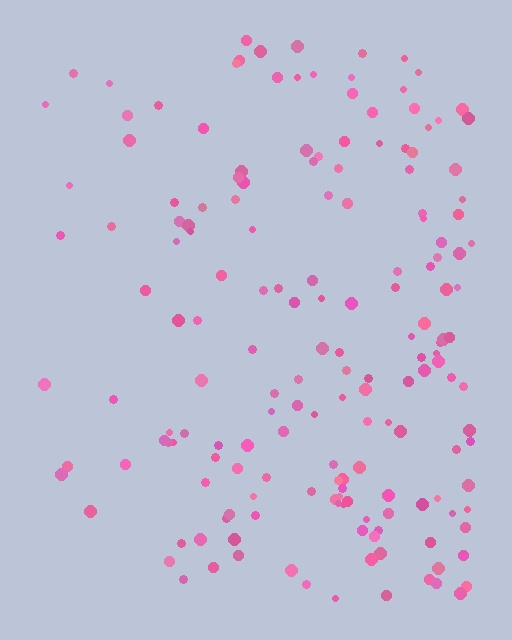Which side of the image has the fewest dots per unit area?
The left.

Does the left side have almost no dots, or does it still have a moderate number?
Still a moderate number, just noticeably fewer than the right.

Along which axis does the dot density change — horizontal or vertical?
Horizontal.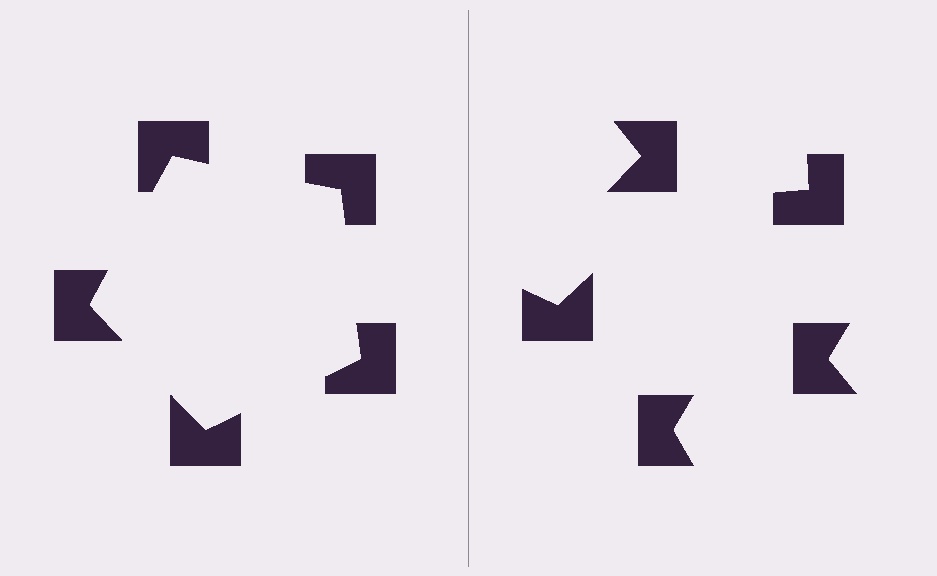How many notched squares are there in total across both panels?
10 — 5 on each side.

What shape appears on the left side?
An illusory pentagon.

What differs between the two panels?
The notched squares are positioned identically on both sides; only the wedge orientations differ. On the left they align to a pentagon; on the right they are misaligned.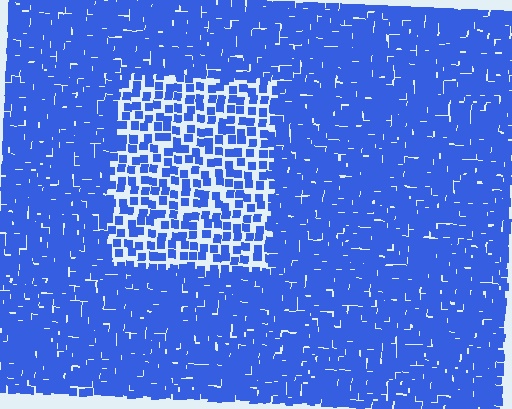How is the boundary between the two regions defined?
The boundary is defined by a change in element density (approximately 2.2x ratio). All elements are the same color, size, and shape.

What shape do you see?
I see a rectangle.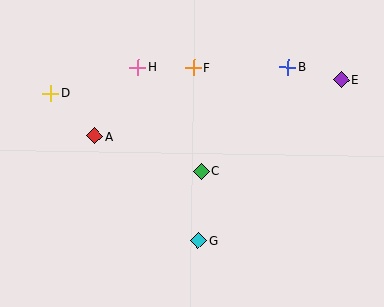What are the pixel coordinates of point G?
Point G is at (198, 241).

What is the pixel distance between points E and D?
The distance between E and D is 291 pixels.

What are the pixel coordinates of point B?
Point B is at (288, 67).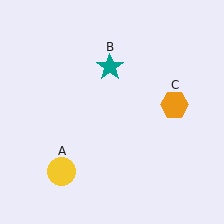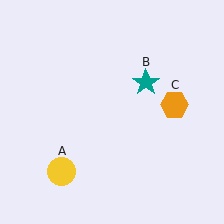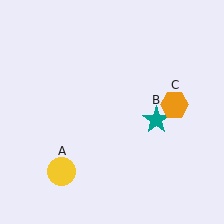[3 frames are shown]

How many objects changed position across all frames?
1 object changed position: teal star (object B).